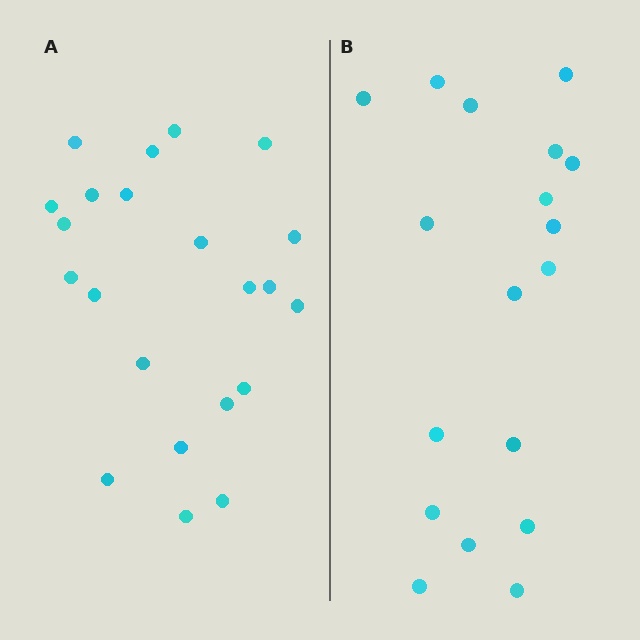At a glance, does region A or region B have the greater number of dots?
Region A (the left region) has more dots.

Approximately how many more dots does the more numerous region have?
Region A has about 4 more dots than region B.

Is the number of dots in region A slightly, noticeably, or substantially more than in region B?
Region A has only slightly more — the two regions are fairly close. The ratio is roughly 1.2 to 1.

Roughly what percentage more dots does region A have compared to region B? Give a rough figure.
About 20% more.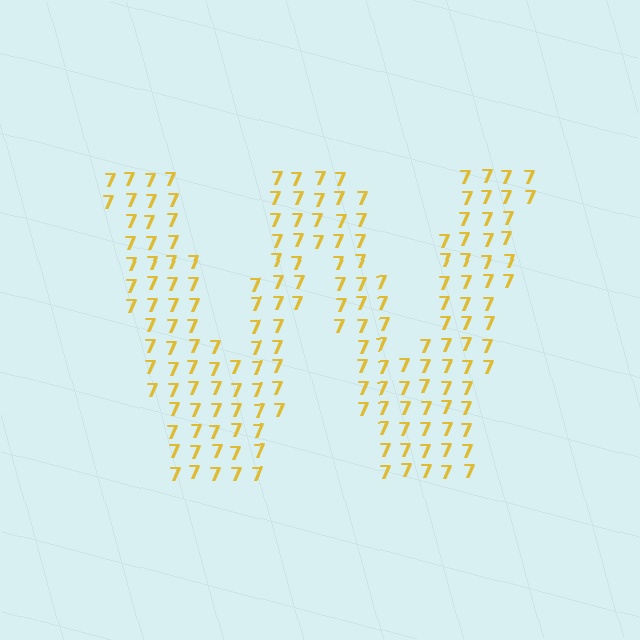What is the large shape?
The large shape is the letter W.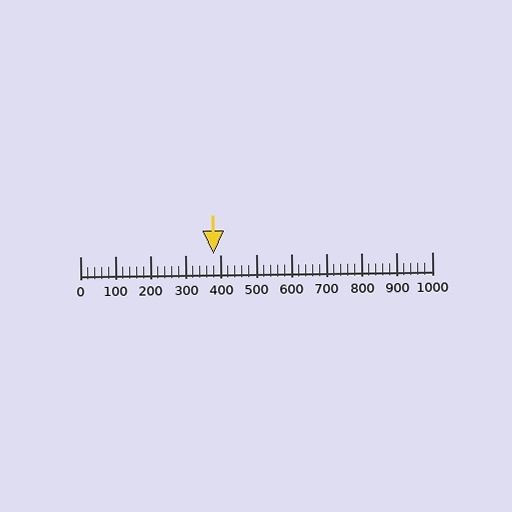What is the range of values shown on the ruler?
The ruler shows values from 0 to 1000.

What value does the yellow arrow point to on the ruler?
The yellow arrow points to approximately 380.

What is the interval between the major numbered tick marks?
The major tick marks are spaced 100 units apart.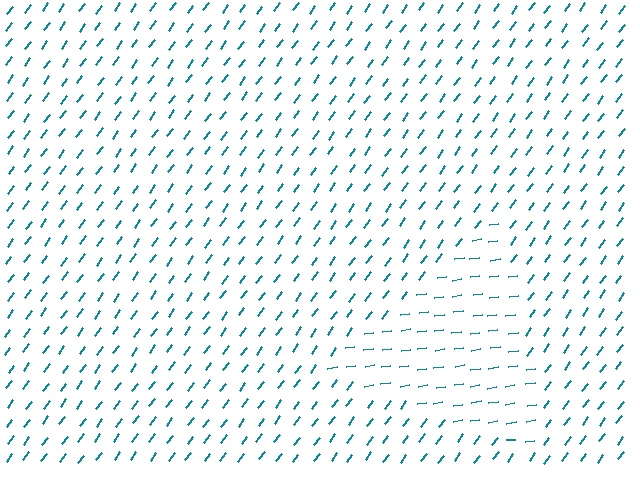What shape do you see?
I see a triangle.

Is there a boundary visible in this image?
Yes, there is a texture boundary formed by a change in line orientation.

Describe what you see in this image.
The image is filled with small teal line segments. A triangle region in the image has lines oriented differently from the surrounding lines, creating a visible texture boundary.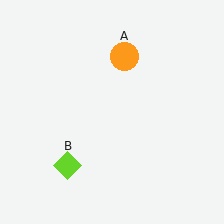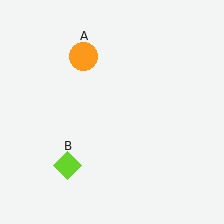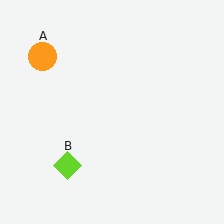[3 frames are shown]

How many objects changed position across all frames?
1 object changed position: orange circle (object A).